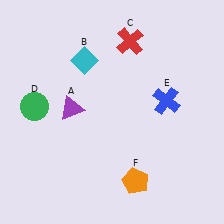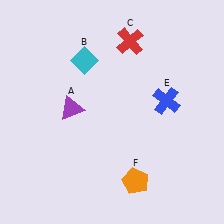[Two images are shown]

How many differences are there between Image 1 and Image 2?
There is 1 difference between the two images.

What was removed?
The green circle (D) was removed in Image 2.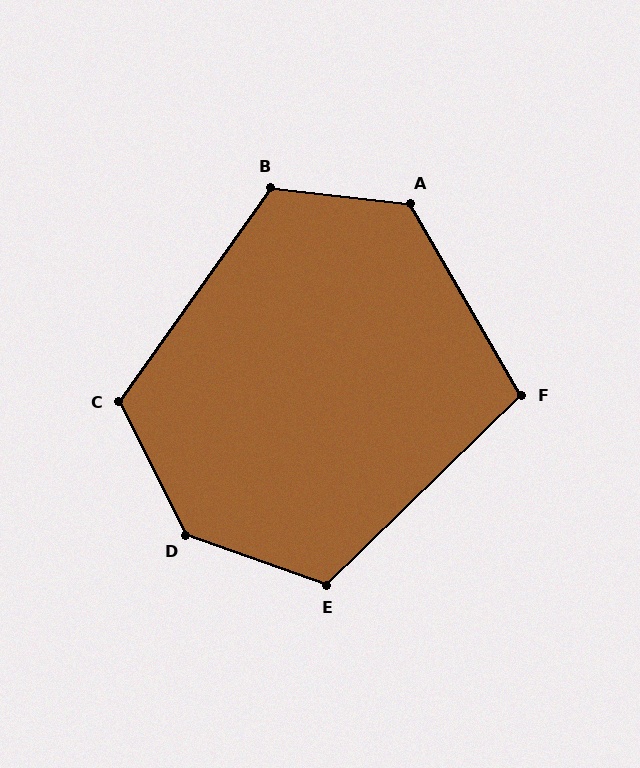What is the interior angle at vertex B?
Approximately 119 degrees (obtuse).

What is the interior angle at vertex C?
Approximately 118 degrees (obtuse).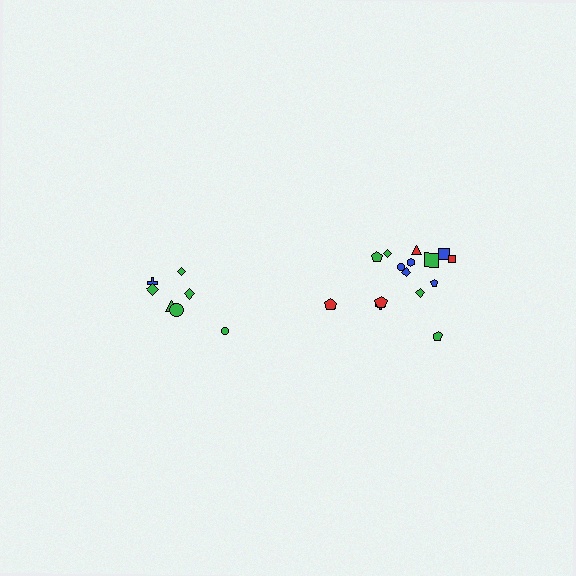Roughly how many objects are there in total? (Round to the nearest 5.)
Roughly 20 objects in total.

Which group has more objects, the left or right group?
The right group.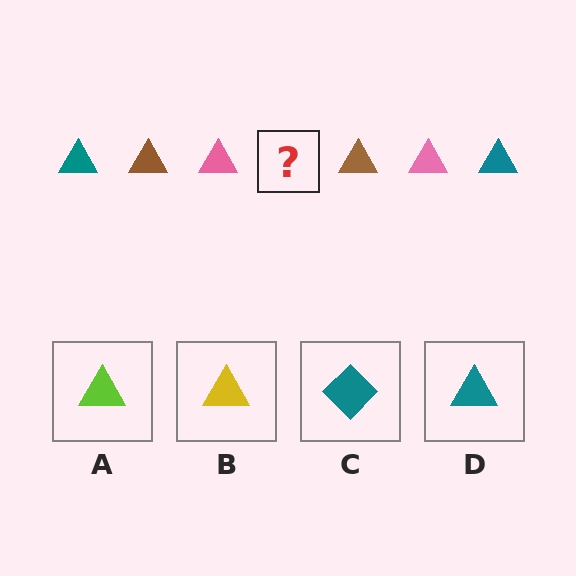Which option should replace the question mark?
Option D.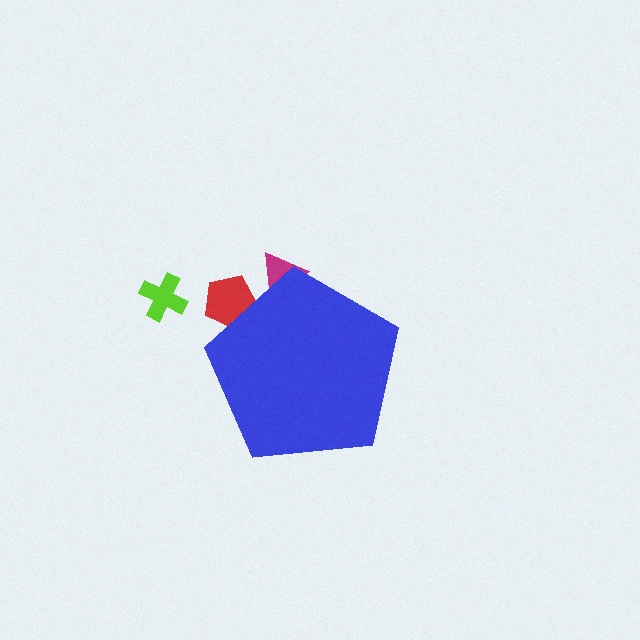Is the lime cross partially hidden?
No, the lime cross is fully visible.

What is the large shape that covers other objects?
A blue pentagon.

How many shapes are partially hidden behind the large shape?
2 shapes are partially hidden.